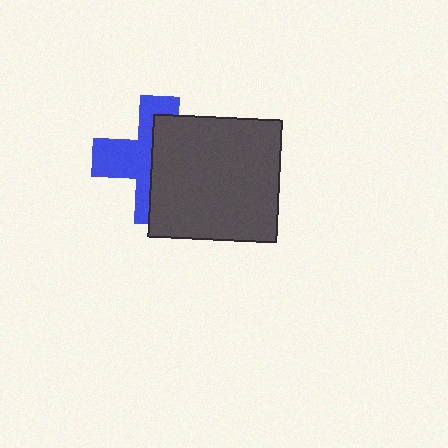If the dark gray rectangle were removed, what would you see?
You would see the complete blue cross.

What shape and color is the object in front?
The object in front is a dark gray rectangle.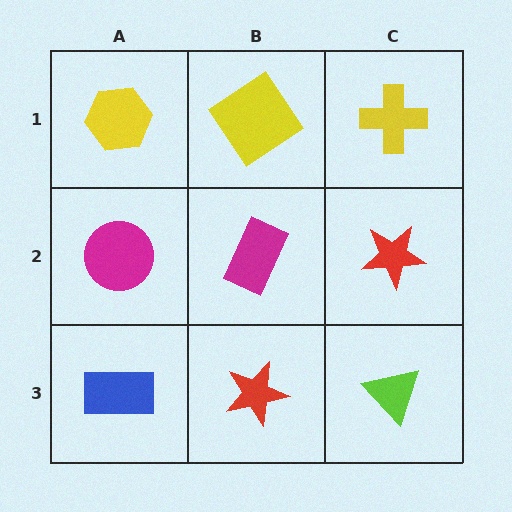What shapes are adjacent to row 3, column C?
A red star (row 2, column C), a red star (row 3, column B).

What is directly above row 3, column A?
A magenta circle.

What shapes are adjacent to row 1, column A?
A magenta circle (row 2, column A), a yellow diamond (row 1, column B).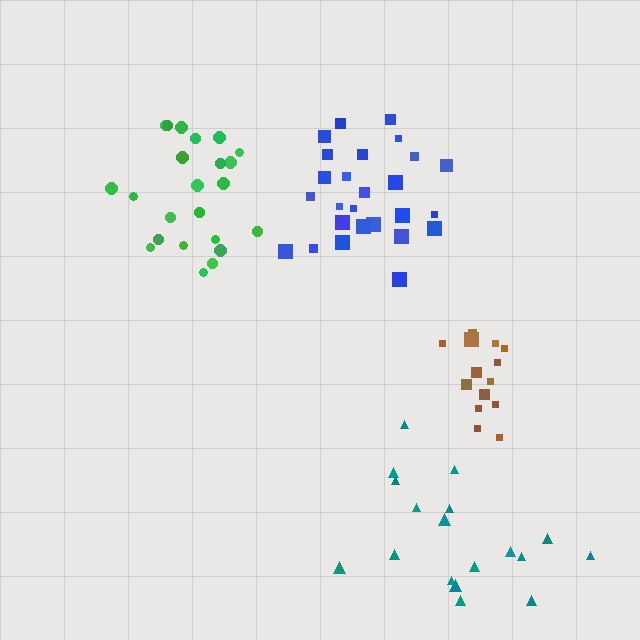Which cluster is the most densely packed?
Blue.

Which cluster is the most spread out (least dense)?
Teal.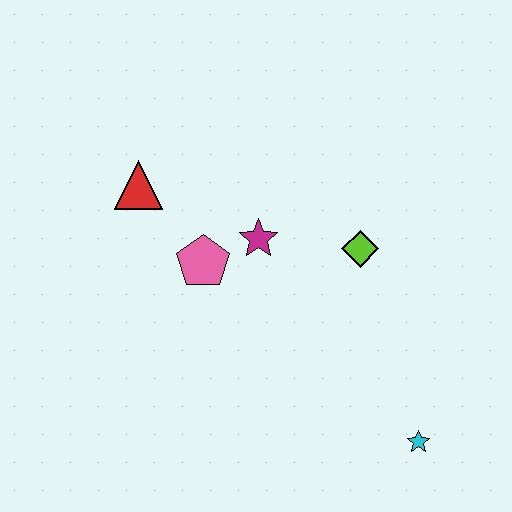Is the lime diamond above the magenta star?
No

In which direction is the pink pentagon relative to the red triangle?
The pink pentagon is below the red triangle.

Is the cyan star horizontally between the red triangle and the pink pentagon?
No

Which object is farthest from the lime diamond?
The red triangle is farthest from the lime diamond.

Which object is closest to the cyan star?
The lime diamond is closest to the cyan star.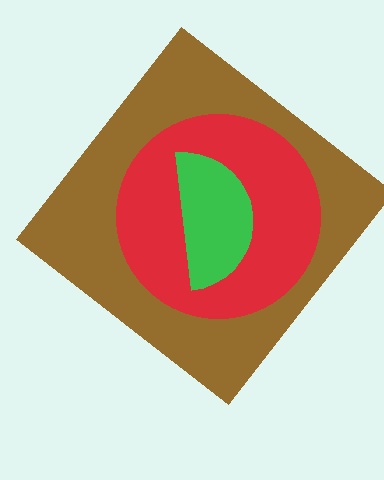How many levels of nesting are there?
3.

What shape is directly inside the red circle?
The green semicircle.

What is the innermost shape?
The green semicircle.